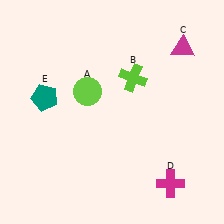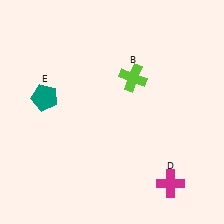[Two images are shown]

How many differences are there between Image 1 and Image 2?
There are 2 differences between the two images.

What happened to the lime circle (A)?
The lime circle (A) was removed in Image 2. It was in the top-left area of Image 1.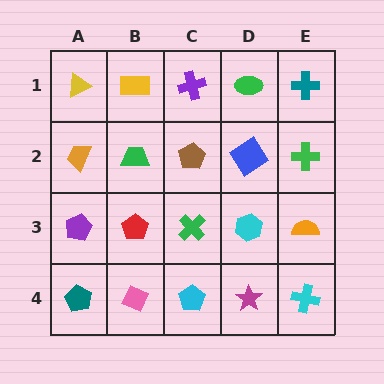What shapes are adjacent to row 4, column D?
A cyan hexagon (row 3, column D), a cyan pentagon (row 4, column C), a cyan cross (row 4, column E).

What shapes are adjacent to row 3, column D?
A blue diamond (row 2, column D), a magenta star (row 4, column D), a green cross (row 3, column C), an orange semicircle (row 3, column E).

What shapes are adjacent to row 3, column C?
A brown pentagon (row 2, column C), a cyan pentagon (row 4, column C), a red pentagon (row 3, column B), a cyan hexagon (row 3, column D).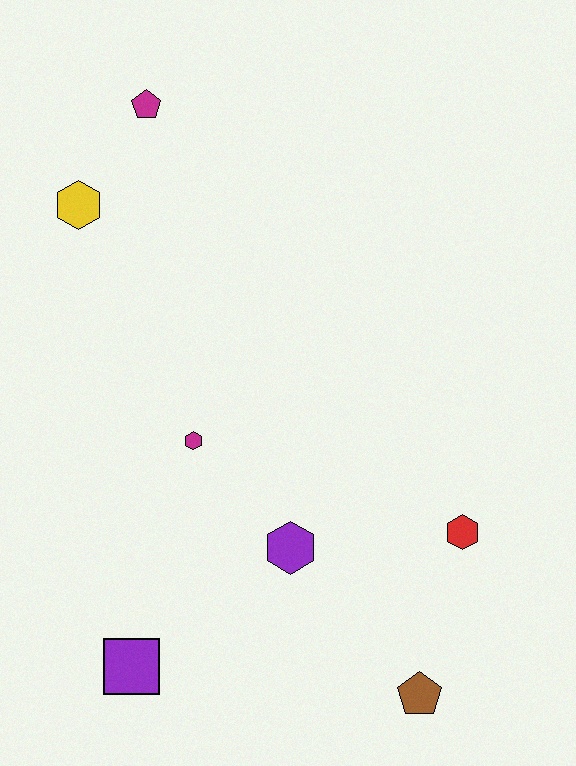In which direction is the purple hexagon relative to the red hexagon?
The purple hexagon is to the left of the red hexagon.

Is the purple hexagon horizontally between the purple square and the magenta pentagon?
No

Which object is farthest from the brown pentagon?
The magenta pentagon is farthest from the brown pentagon.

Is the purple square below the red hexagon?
Yes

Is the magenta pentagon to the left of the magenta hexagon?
Yes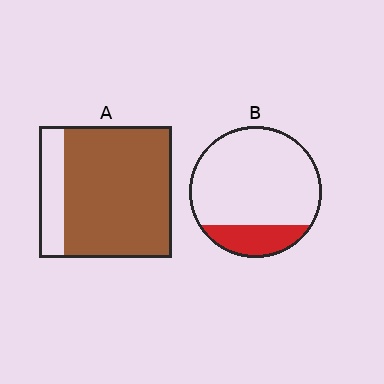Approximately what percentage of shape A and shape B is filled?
A is approximately 80% and B is approximately 20%.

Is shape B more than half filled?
No.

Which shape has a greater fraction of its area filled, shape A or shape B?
Shape A.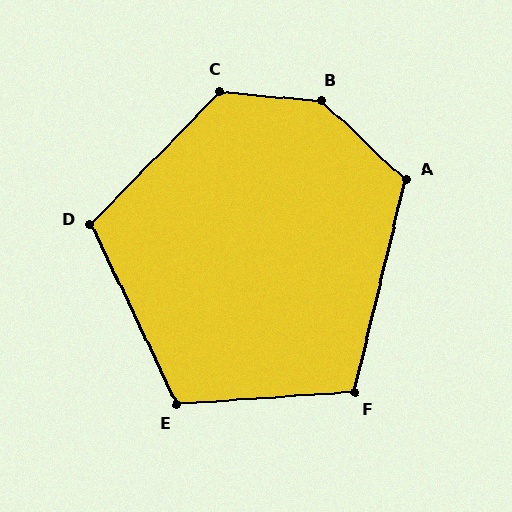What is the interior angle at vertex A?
Approximately 119 degrees (obtuse).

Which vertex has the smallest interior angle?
F, at approximately 107 degrees.